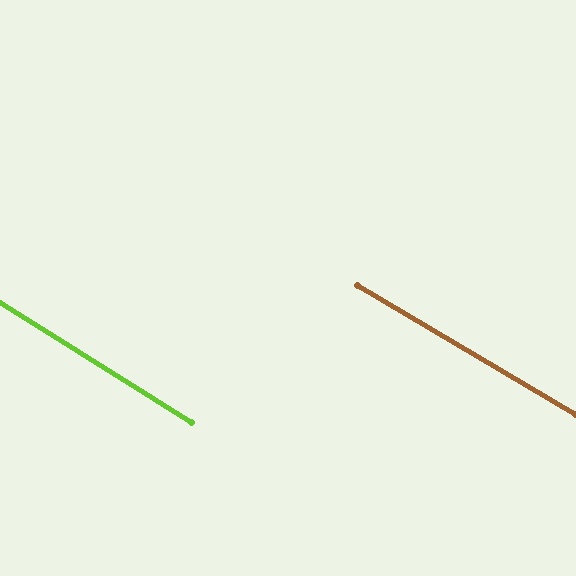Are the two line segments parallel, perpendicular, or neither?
Parallel — their directions differ by only 1.3°.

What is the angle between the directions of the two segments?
Approximately 1 degree.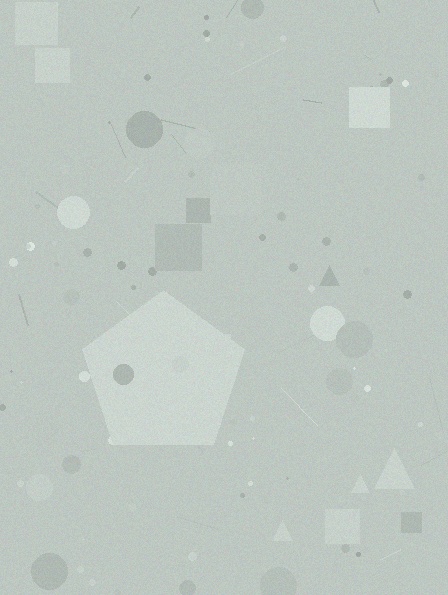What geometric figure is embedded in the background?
A pentagon is embedded in the background.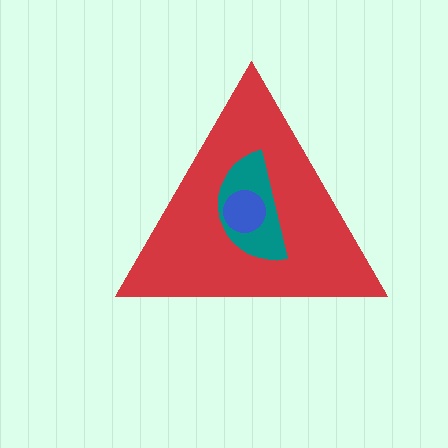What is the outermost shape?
The red triangle.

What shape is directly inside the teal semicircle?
The blue circle.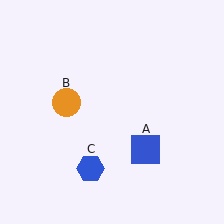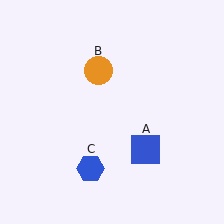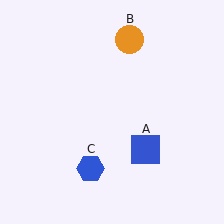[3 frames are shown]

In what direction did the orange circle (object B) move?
The orange circle (object B) moved up and to the right.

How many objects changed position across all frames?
1 object changed position: orange circle (object B).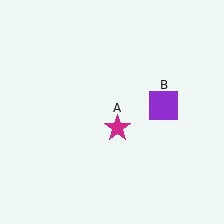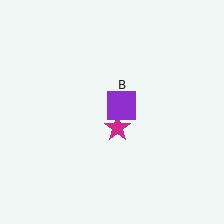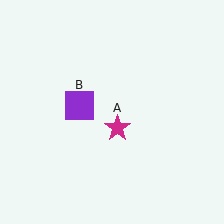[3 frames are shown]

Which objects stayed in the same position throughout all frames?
Magenta star (object A) remained stationary.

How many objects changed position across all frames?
1 object changed position: purple square (object B).